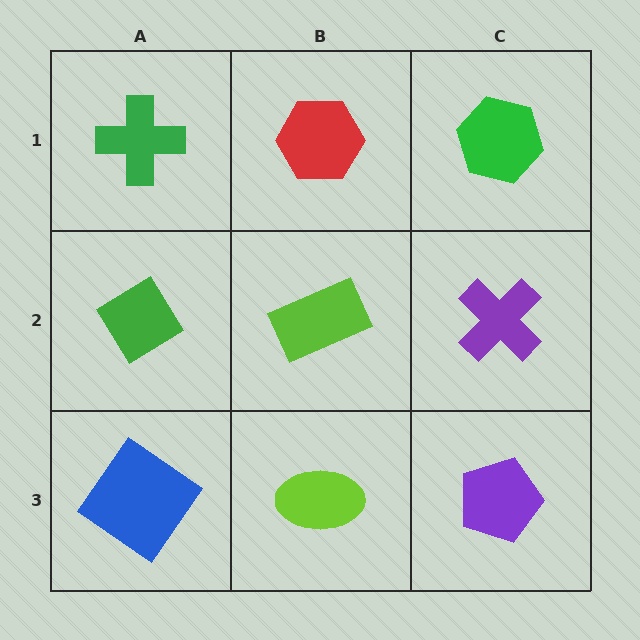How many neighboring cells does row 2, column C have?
3.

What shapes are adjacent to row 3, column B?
A lime rectangle (row 2, column B), a blue diamond (row 3, column A), a purple pentagon (row 3, column C).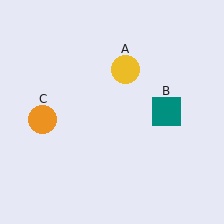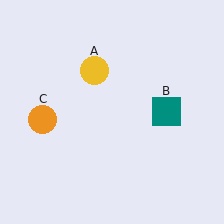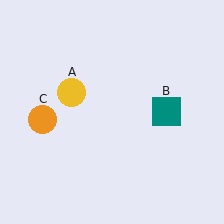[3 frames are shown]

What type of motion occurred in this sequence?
The yellow circle (object A) rotated counterclockwise around the center of the scene.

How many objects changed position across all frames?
1 object changed position: yellow circle (object A).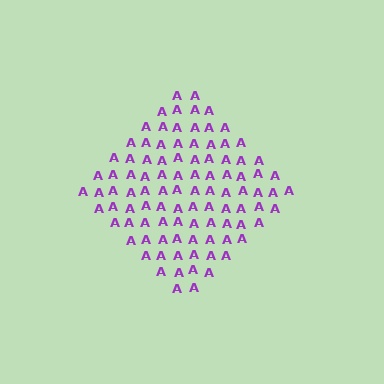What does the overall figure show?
The overall figure shows a diamond.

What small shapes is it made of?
It is made of small letter A's.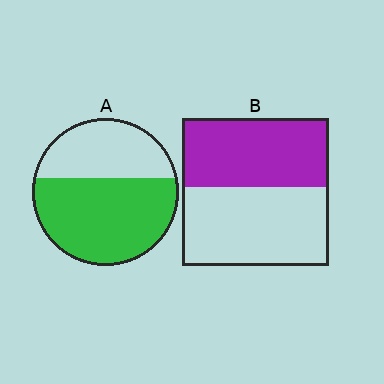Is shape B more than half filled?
Roughly half.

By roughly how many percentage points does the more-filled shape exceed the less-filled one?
By roughly 15 percentage points (A over B).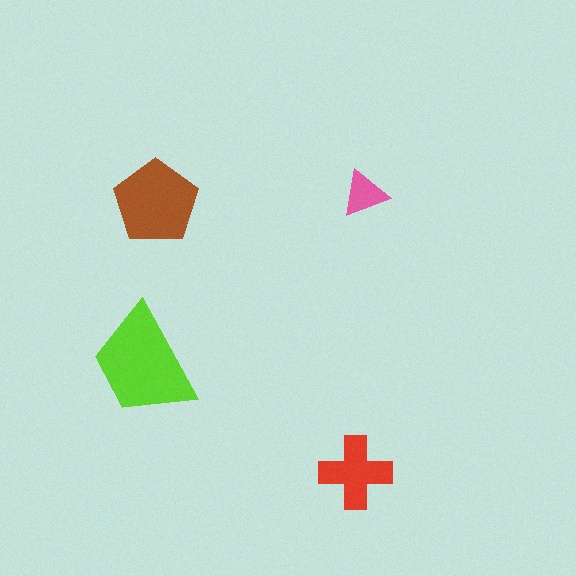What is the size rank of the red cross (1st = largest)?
3rd.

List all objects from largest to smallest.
The lime trapezoid, the brown pentagon, the red cross, the pink triangle.